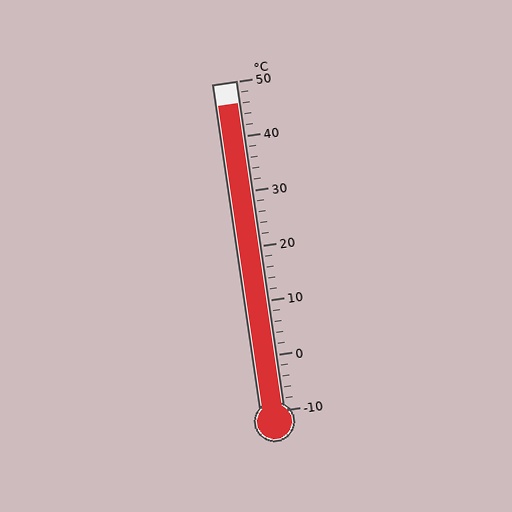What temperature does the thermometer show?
The thermometer shows approximately 46°C.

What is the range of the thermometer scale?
The thermometer scale ranges from -10°C to 50°C.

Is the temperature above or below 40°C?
The temperature is above 40°C.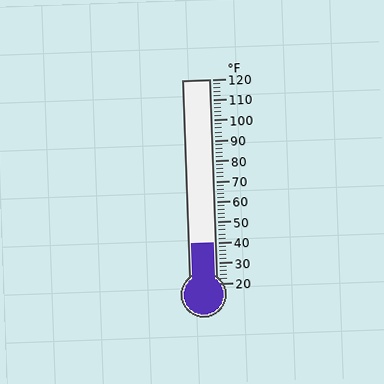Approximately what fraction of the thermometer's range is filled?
The thermometer is filled to approximately 20% of its range.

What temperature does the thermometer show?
The thermometer shows approximately 40°F.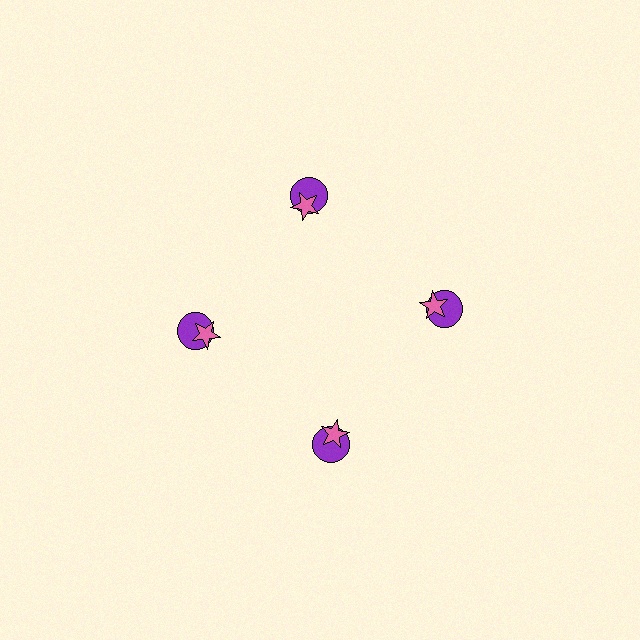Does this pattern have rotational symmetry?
Yes, this pattern has 4-fold rotational symmetry. It looks the same after rotating 90 degrees around the center.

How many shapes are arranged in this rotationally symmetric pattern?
There are 8 shapes, arranged in 4 groups of 2.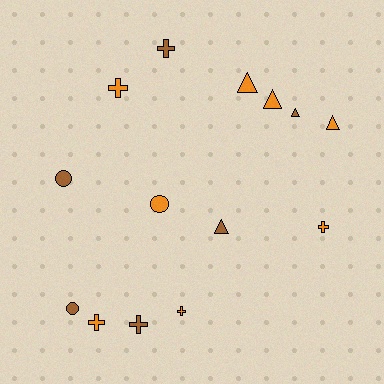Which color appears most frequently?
Orange, with 8 objects.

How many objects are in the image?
There are 14 objects.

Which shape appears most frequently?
Cross, with 6 objects.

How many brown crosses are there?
There are 2 brown crosses.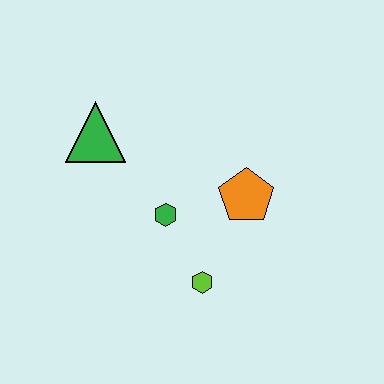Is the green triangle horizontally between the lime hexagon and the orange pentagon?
No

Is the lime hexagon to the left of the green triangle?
No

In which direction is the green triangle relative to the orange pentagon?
The green triangle is to the left of the orange pentagon.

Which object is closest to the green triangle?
The green hexagon is closest to the green triangle.